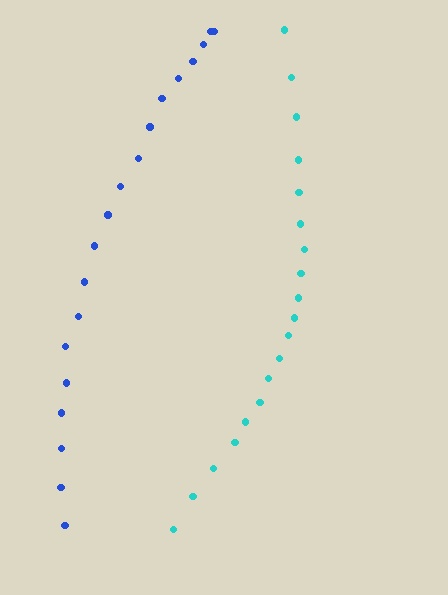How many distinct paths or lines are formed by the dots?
There are 2 distinct paths.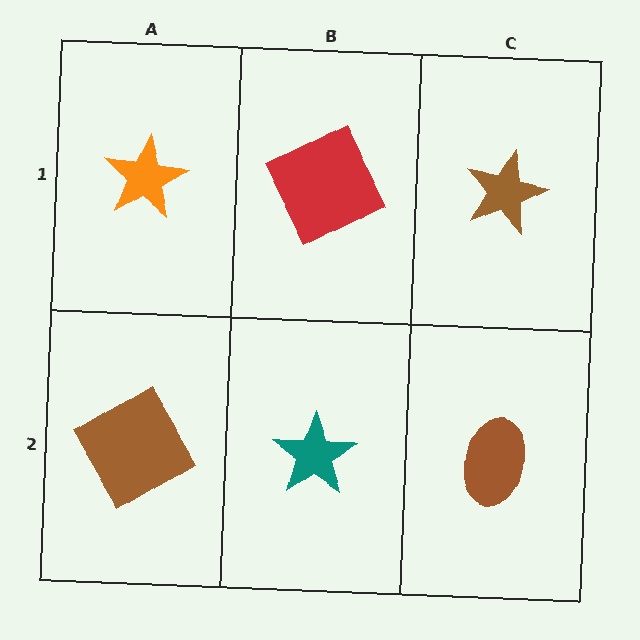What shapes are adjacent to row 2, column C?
A brown star (row 1, column C), a teal star (row 2, column B).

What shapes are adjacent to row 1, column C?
A brown ellipse (row 2, column C), a red square (row 1, column B).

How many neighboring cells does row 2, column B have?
3.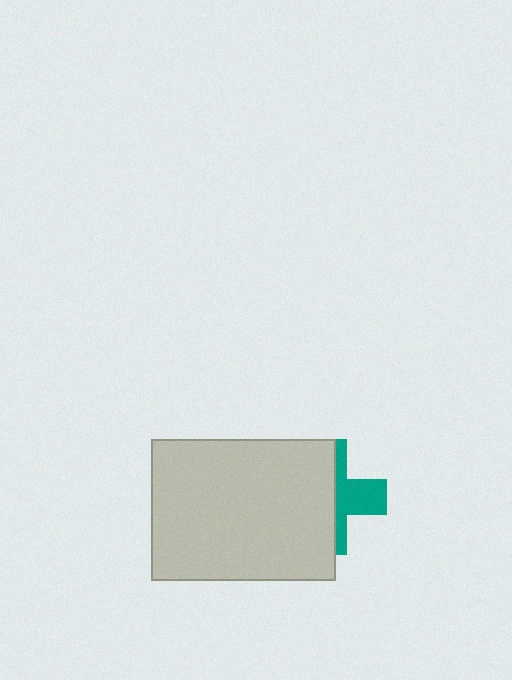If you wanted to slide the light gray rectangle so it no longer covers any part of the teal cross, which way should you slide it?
Slide it left — that is the most direct way to separate the two shapes.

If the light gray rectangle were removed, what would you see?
You would see the complete teal cross.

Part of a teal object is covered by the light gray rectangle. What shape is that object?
It is a cross.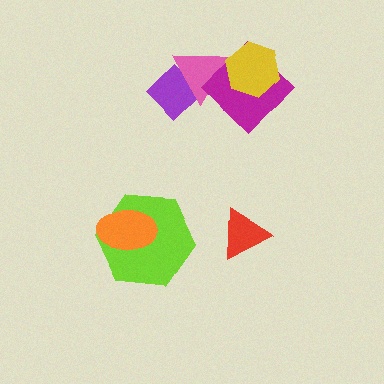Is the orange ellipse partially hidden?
No, no other shape covers it.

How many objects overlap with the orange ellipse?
1 object overlaps with the orange ellipse.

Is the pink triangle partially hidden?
Yes, it is partially covered by another shape.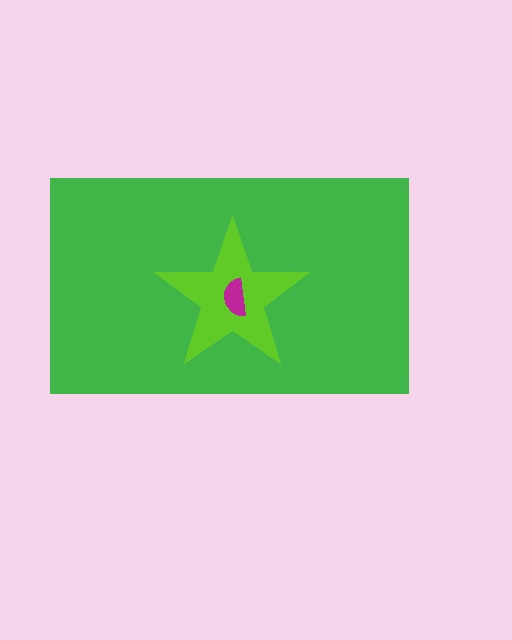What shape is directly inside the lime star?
The magenta semicircle.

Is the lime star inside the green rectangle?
Yes.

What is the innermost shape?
The magenta semicircle.